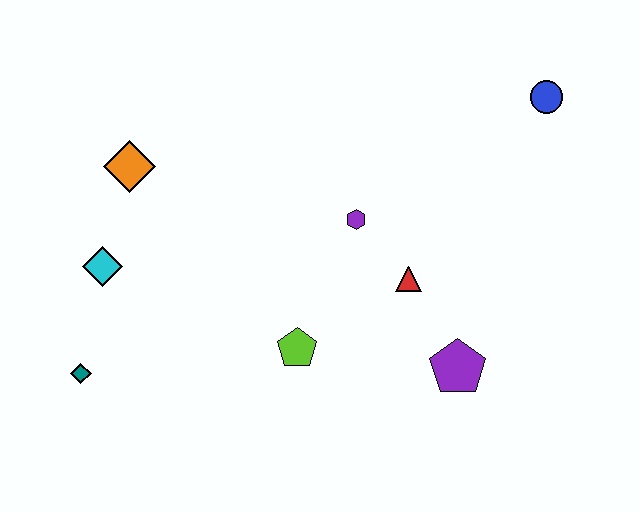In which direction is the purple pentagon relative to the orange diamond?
The purple pentagon is to the right of the orange diamond.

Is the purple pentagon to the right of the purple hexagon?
Yes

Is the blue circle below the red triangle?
No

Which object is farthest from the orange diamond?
The blue circle is farthest from the orange diamond.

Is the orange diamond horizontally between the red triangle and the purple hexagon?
No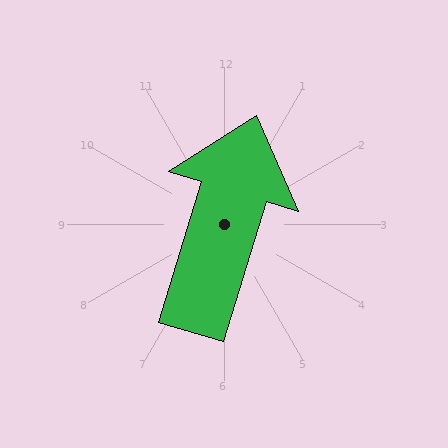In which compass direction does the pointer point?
North.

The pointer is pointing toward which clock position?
Roughly 1 o'clock.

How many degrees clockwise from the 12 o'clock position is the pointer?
Approximately 17 degrees.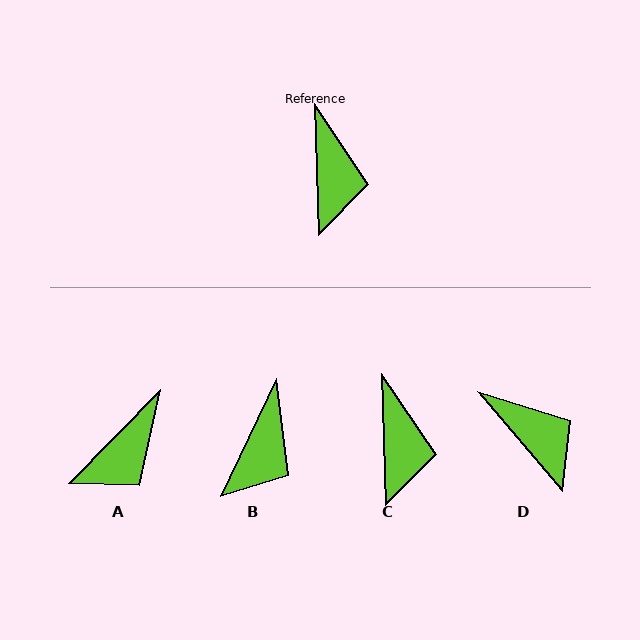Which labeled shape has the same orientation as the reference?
C.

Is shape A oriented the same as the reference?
No, it is off by about 46 degrees.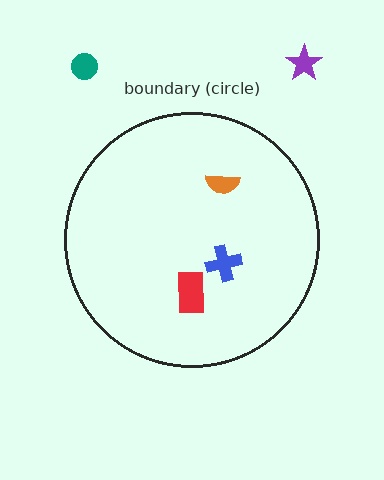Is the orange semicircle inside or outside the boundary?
Inside.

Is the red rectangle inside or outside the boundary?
Inside.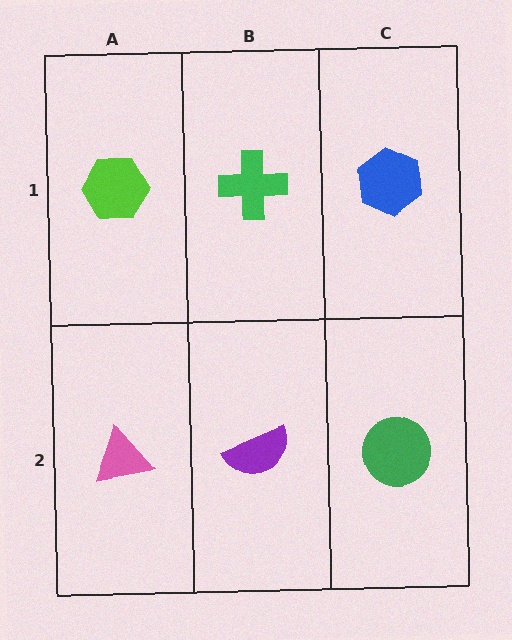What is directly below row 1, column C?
A green circle.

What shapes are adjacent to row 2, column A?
A lime hexagon (row 1, column A), a purple semicircle (row 2, column B).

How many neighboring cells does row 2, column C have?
2.